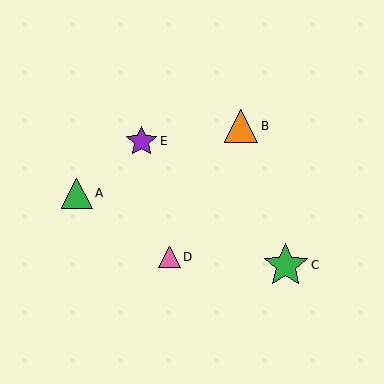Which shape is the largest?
The green star (labeled C) is the largest.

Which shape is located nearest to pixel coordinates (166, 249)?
The pink triangle (labeled D) at (170, 257) is nearest to that location.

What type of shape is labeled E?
Shape E is a purple star.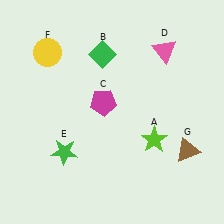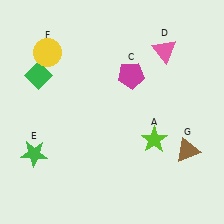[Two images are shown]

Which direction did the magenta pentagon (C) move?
The magenta pentagon (C) moved right.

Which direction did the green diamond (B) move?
The green diamond (B) moved left.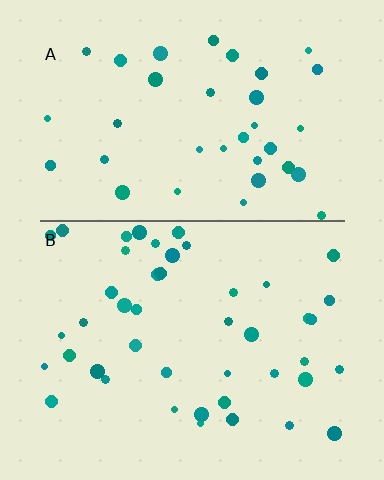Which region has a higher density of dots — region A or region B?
B (the bottom).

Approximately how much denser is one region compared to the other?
Approximately 1.2× — region B over region A.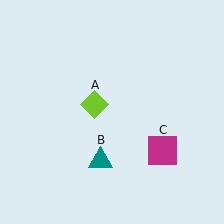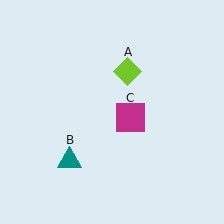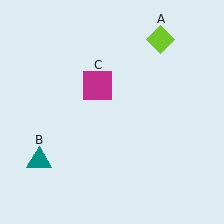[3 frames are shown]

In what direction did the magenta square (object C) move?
The magenta square (object C) moved up and to the left.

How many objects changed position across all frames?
3 objects changed position: lime diamond (object A), teal triangle (object B), magenta square (object C).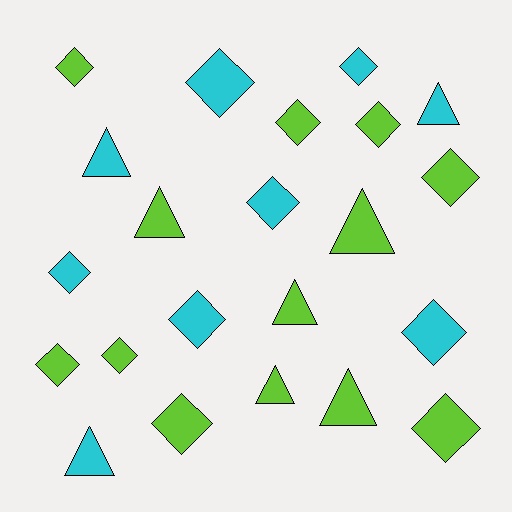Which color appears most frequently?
Lime, with 13 objects.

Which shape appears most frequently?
Diamond, with 14 objects.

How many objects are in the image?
There are 22 objects.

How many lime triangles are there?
There are 5 lime triangles.